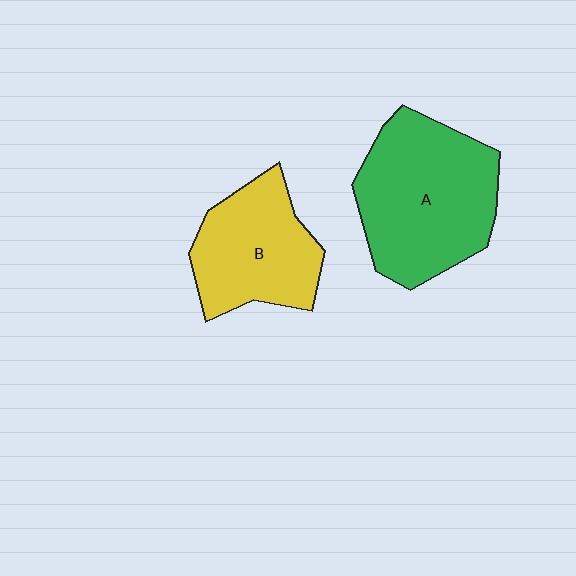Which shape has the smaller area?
Shape B (yellow).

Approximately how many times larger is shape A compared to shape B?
Approximately 1.4 times.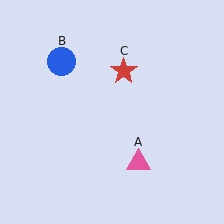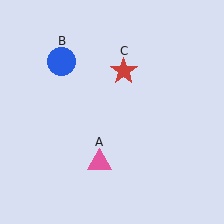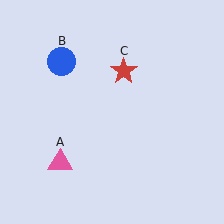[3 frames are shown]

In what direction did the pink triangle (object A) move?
The pink triangle (object A) moved left.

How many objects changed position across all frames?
1 object changed position: pink triangle (object A).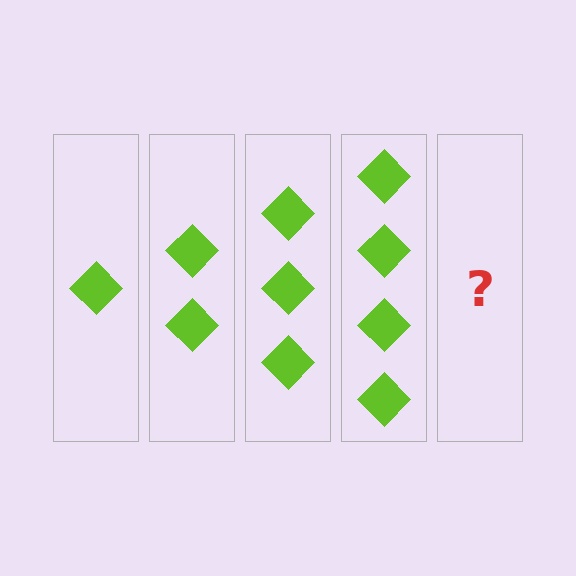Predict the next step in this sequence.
The next step is 5 diamonds.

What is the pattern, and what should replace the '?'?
The pattern is that each step adds one more diamond. The '?' should be 5 diamonds.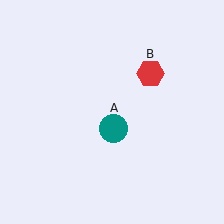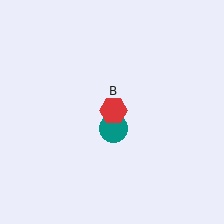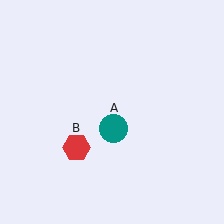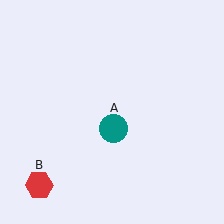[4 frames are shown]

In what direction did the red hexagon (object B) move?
The red hexagon (object B) moved down and to the left.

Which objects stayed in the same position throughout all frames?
Teal circle (object A) remained stationary.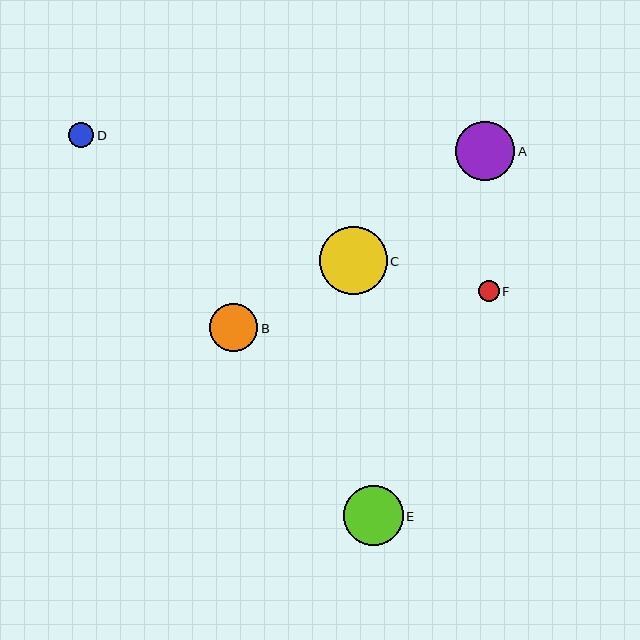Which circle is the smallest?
Circle F is the smallest with a size of approximately 20 pixels.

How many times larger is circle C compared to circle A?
Circle C is approximately 1.1 times the size of circle A.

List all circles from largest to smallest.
From largest to smallest: C, E, A, B, D, F.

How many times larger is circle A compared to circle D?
Circle A is approximately 2.4 times the size of circle D.